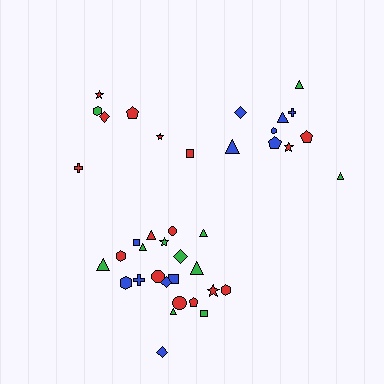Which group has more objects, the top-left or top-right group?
The top-right group.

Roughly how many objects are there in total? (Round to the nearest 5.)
Roughly 40 objects in total.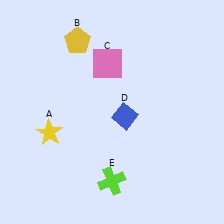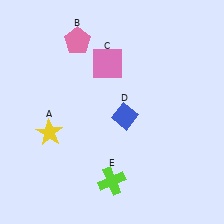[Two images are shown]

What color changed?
The pentagon (B) changed from yellow in Image 1 to pink in Image 2.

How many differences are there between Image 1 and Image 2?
There is 1 difference between the two images.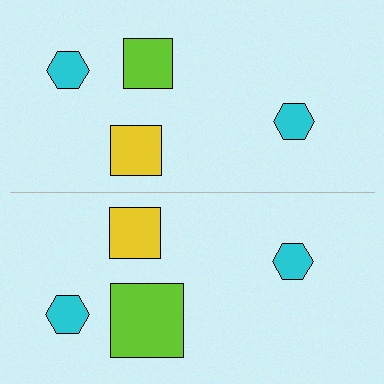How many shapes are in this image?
There are 8 shapes in this image.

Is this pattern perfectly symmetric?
No, the pattern is not perfectly symmetric. The lime square on the bottom side has a different size than its mirror counterpart.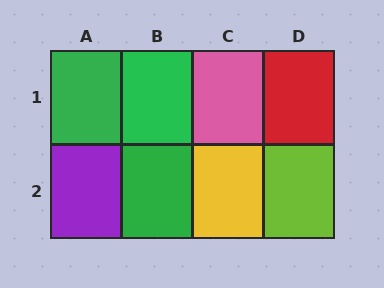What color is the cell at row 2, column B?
Green.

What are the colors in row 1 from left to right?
Green, green, pink, red.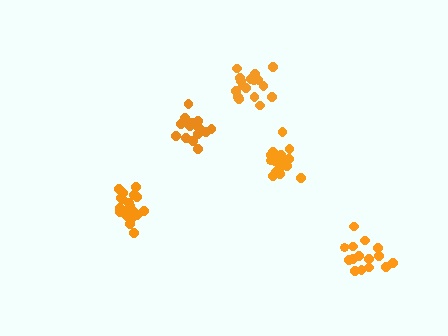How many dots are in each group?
Group 1: 19 dots, Group 2: 18 dots, Group 3: 21 dots, Group 4: 17 dots, Group 5: 15 dots (90 total).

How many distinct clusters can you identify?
There are 5 distinct clusters.